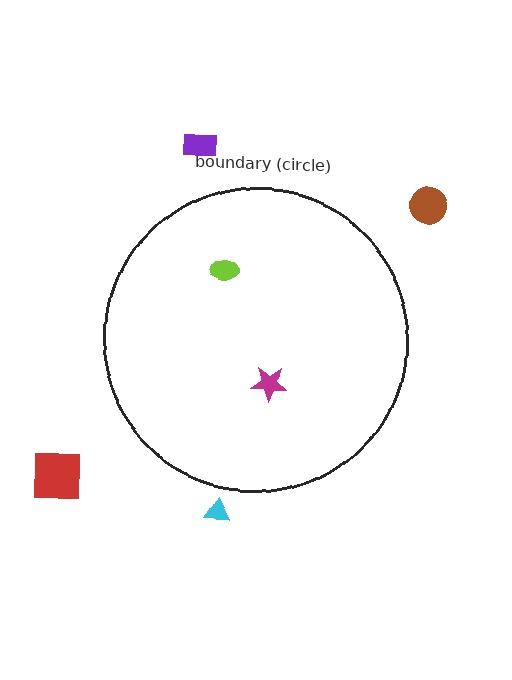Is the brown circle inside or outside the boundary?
Outside.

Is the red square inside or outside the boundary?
Outside.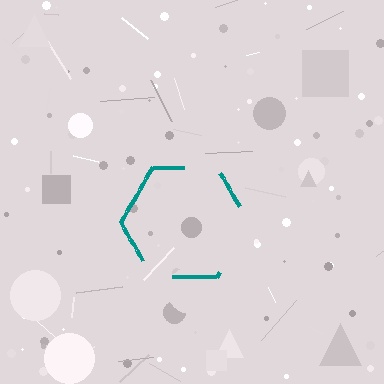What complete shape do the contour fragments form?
The contour fragments form a hexagon.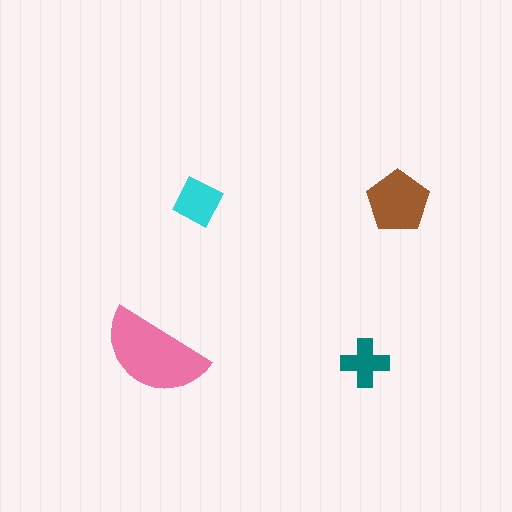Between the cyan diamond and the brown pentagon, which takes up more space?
The brown pentagon.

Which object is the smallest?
The teal cross.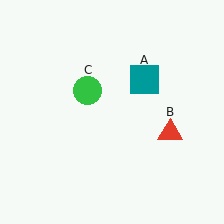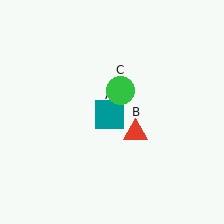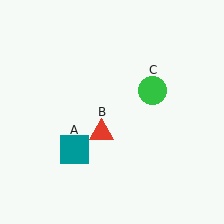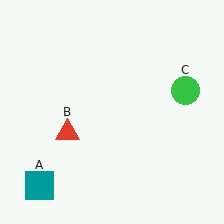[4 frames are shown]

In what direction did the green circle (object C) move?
The green circle (object C) moved right.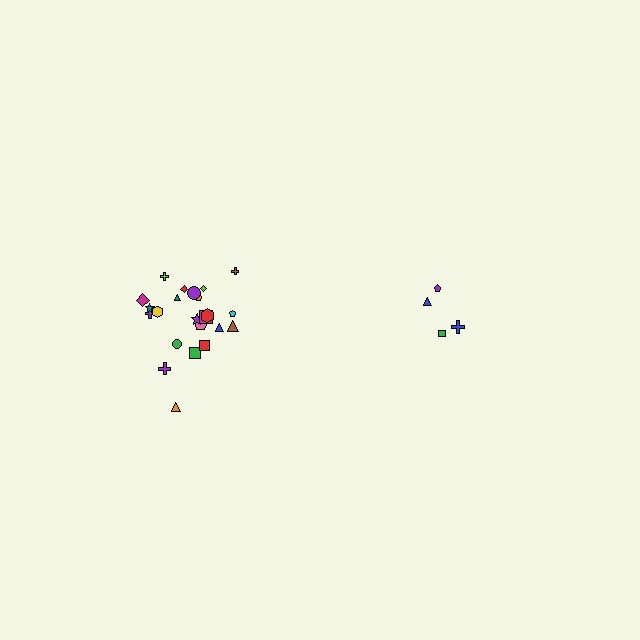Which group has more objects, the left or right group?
The left group.